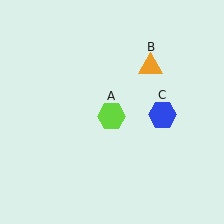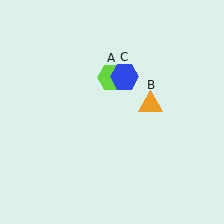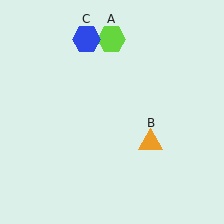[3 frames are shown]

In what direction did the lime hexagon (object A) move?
The lime hexagon (object A) moved up.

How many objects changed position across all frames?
3 objects changed position: lime hexagon (object A), orange triangle (object B), blue hexagon (object C).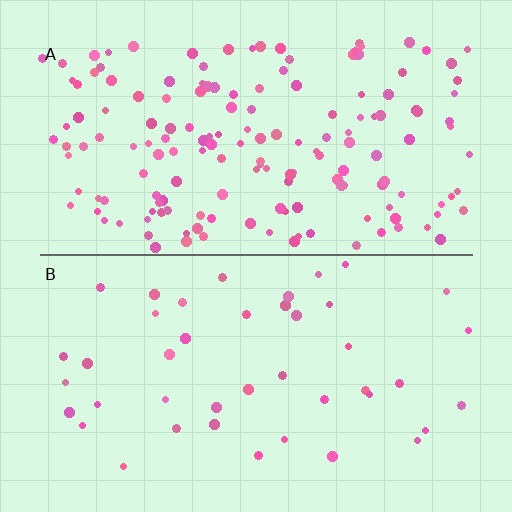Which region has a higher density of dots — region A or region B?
A (the top).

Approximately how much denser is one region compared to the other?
Approximately 3.7× — region A over region B.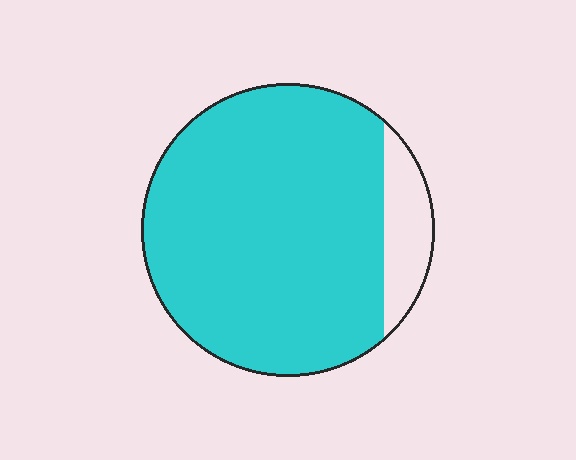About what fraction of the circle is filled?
About seven eighths (7/8).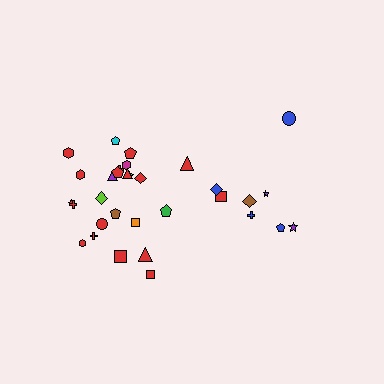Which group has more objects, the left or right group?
The left group.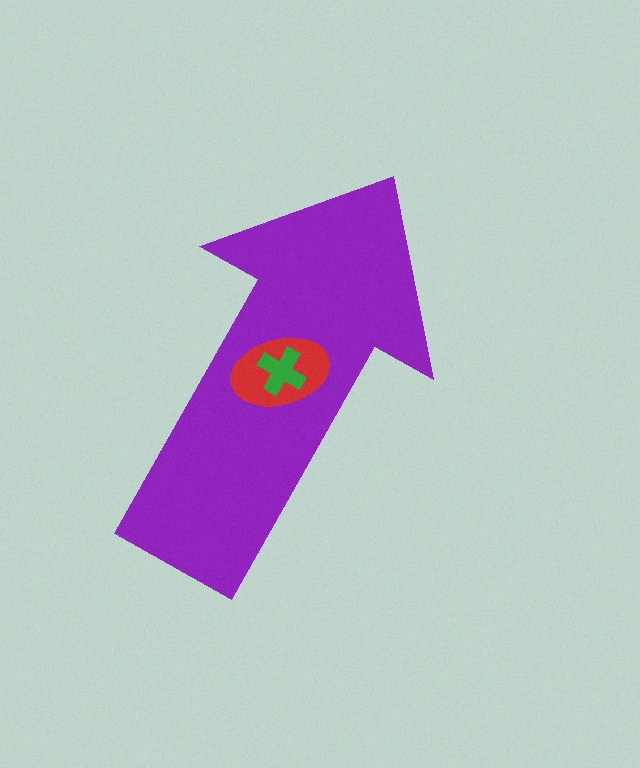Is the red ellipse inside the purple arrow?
Yes.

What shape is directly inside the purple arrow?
The red ellipse.